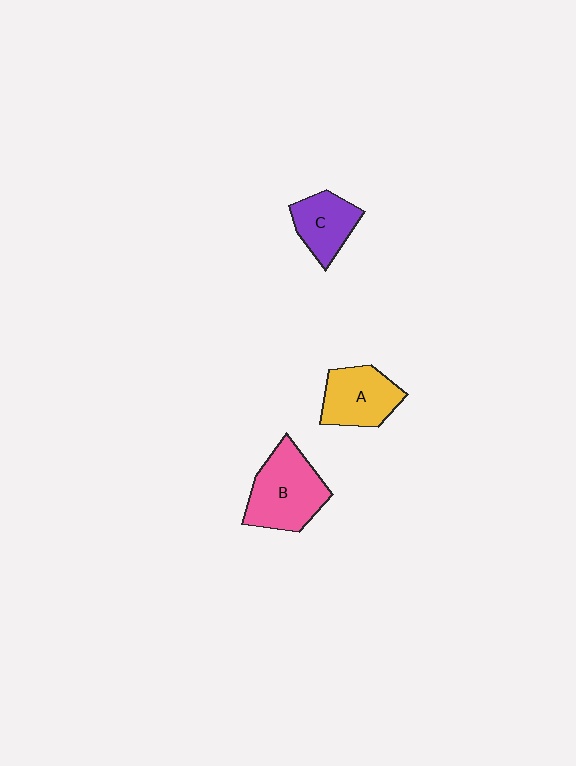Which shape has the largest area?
Shape B (pink).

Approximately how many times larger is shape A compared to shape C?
Approximately 1.2 times.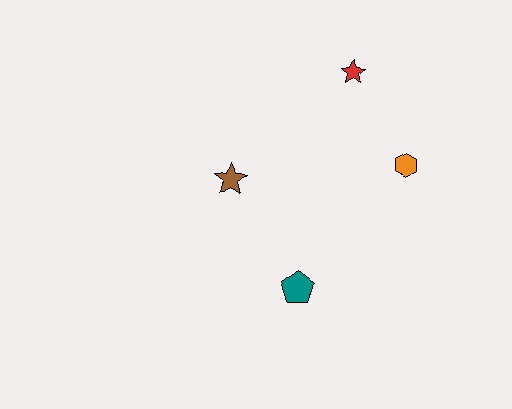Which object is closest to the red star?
The orange hexagon is closest to the red star.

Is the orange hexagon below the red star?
Yes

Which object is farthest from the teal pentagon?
The red star is farthest from the teal pentagon.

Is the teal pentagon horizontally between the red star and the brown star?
Yes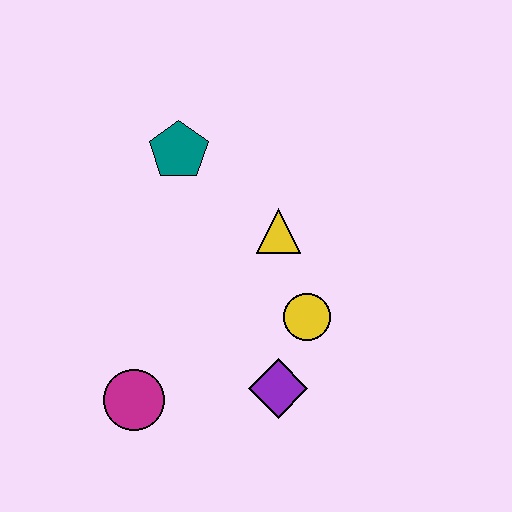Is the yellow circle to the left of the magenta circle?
No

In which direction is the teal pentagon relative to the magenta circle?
The teal pentagon is above the magenta circle.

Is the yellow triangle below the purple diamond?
No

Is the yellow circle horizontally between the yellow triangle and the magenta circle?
No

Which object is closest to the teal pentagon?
The yellow triangle is closest to the teal pentagon.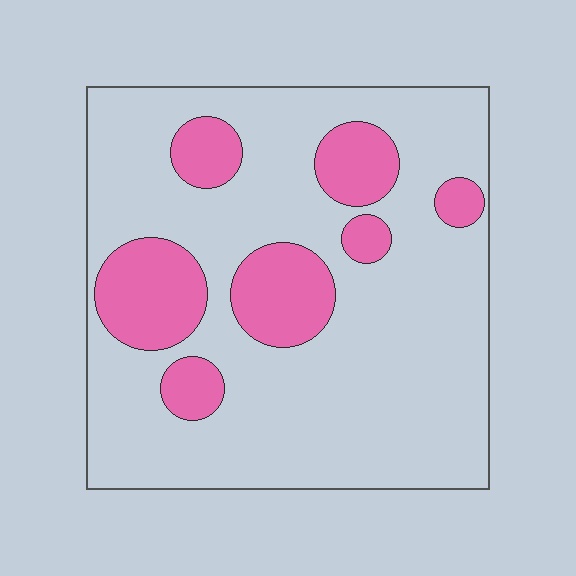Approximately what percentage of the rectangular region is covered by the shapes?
Approximately 20%.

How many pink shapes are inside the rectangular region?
7.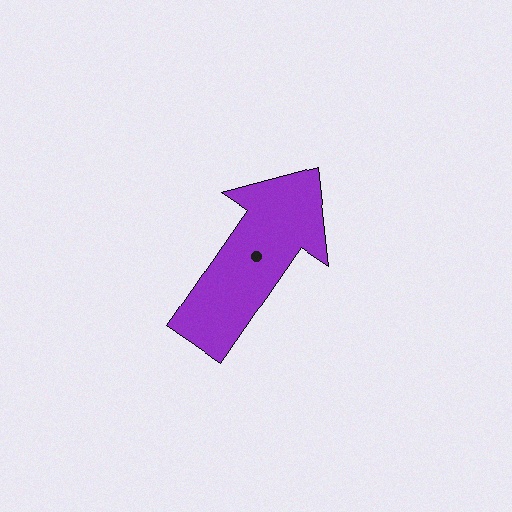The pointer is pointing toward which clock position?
Roughly 1 o'clock.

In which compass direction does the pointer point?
Northeast.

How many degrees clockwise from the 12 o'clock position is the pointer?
Approximately 34 degrees.